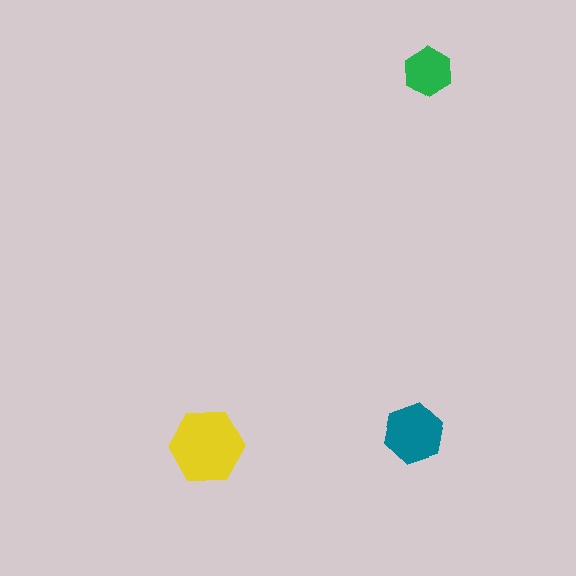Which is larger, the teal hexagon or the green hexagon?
The teal one.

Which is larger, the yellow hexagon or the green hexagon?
The yellow one.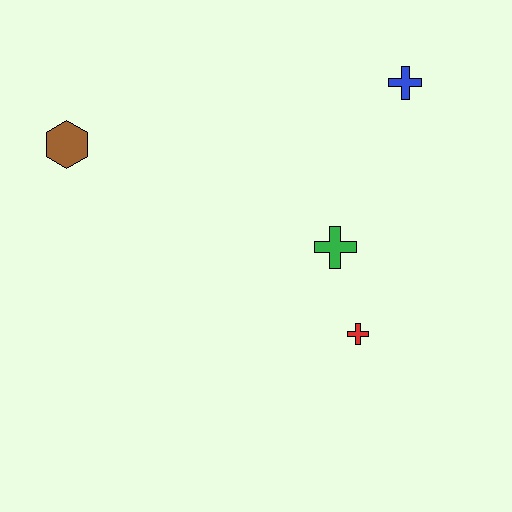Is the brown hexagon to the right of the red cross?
No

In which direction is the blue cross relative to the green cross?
The blue cross is above the green cross.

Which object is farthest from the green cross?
The brown hexagon is farthest from the green cross.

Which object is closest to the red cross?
The green cross is closest to the red cross.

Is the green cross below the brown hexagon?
Yes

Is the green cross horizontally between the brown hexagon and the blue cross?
Yes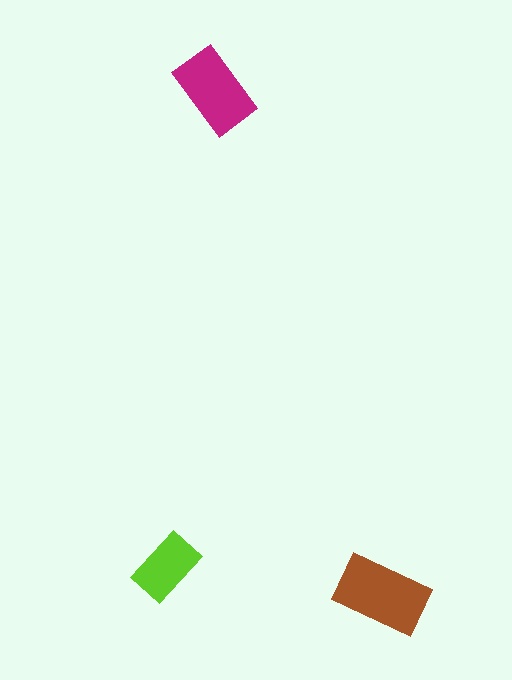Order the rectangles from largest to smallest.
the brown one, the magenta one, the lime one.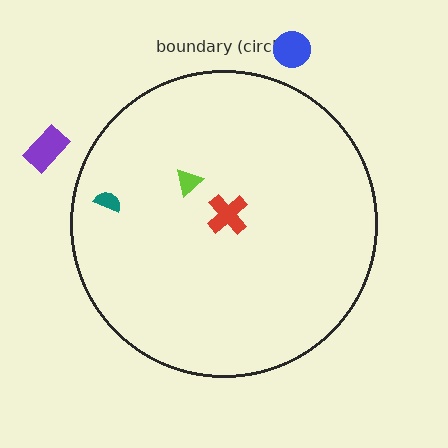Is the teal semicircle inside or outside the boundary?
Inside.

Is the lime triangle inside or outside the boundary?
Inside.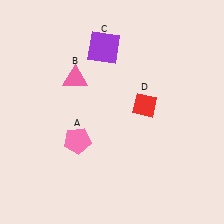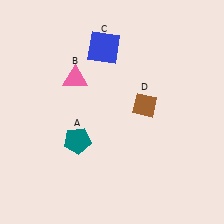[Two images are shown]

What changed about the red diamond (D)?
In Image 1, D is red. In Image 2, it changed to brown.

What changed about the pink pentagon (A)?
In Image 1, A is pink. In Image 2, it changed to teal.